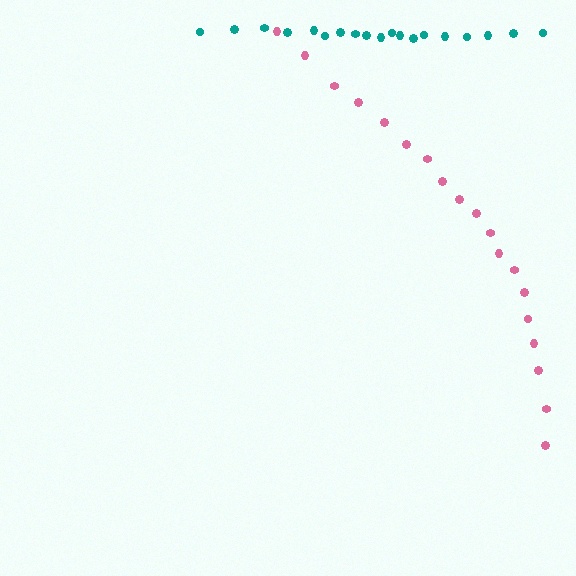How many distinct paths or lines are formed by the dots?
There are 2 distinct paths.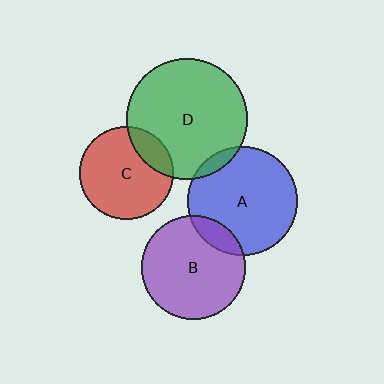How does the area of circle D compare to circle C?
Approximately 1.7 times.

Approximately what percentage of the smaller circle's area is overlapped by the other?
Approximately 15%.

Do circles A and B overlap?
Yes.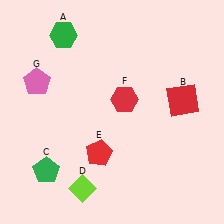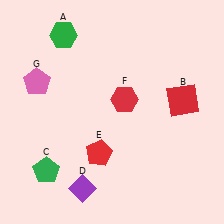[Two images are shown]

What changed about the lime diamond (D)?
In Image 1, D is lime. In Image 2, it changed to purple.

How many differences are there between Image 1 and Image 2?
There is 1 difference between the two images.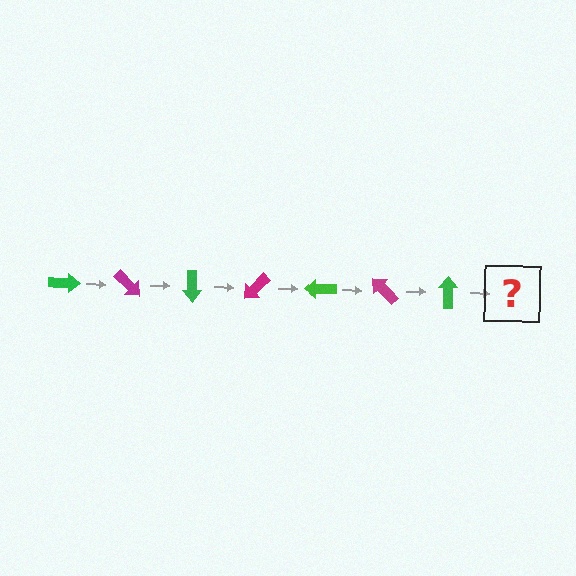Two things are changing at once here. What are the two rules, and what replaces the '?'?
The two rules are that it rotates 45 degrees each step and the color cycles through green and magenta. The '?' should be a magenta arrow, rotated 315 degrees from the start.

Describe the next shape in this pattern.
It should be a magenta arrow, rotated 315 degrees from the start.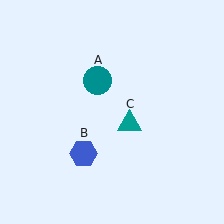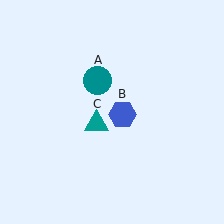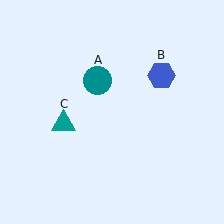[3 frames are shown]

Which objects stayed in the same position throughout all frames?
Teal circle (object A) remained stationary.